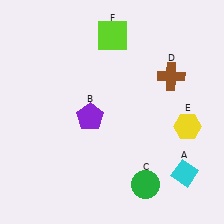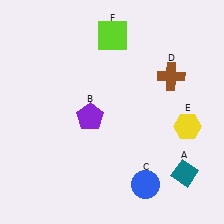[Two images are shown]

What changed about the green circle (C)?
In Image 1, C is green. In Image 2, it changed to blue.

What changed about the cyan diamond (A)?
In Image 1, A is cyan. In Image 2, it changed to teal.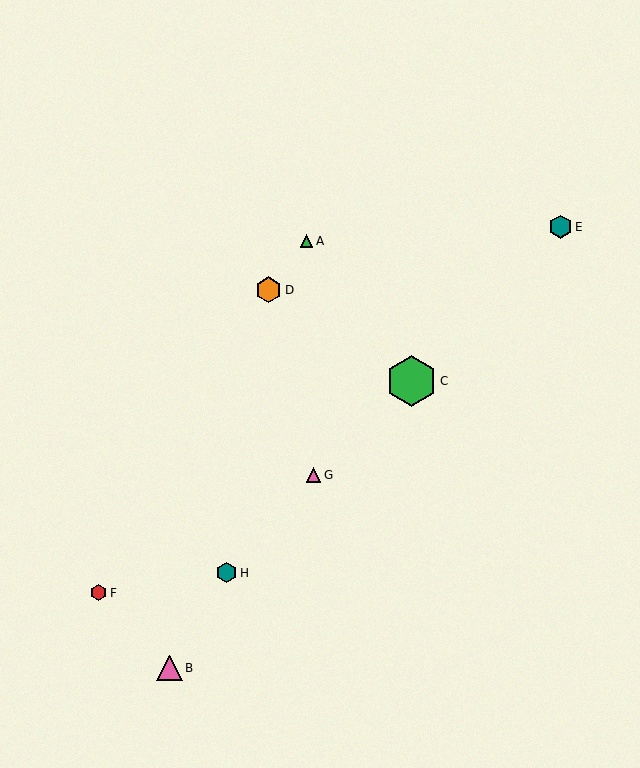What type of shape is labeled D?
Shape D is an orange hexagon.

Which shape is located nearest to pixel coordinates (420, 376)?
The green hexagon (labeled C) at (411, 381) is nearest to that location.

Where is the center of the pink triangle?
The center of the pink triangle is at (314, 475).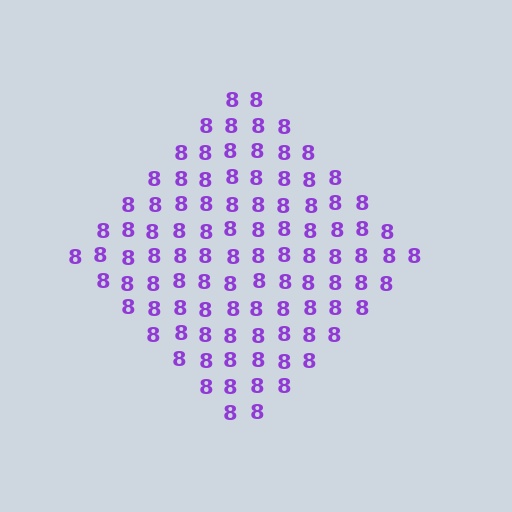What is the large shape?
The large shape is a diamond.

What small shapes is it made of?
It is made of small digit 8's.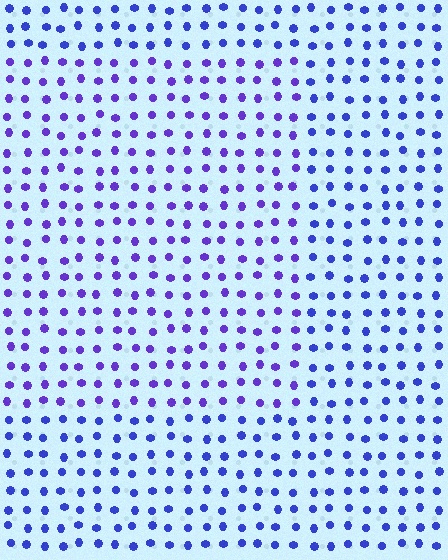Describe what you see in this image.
The image is filled with small blue elements in a uniform arrangement. A rectangle-shaped region is visible where the elements are tinted to a slightly different hue, forming a subtle color boundary.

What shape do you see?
I see a rectangle.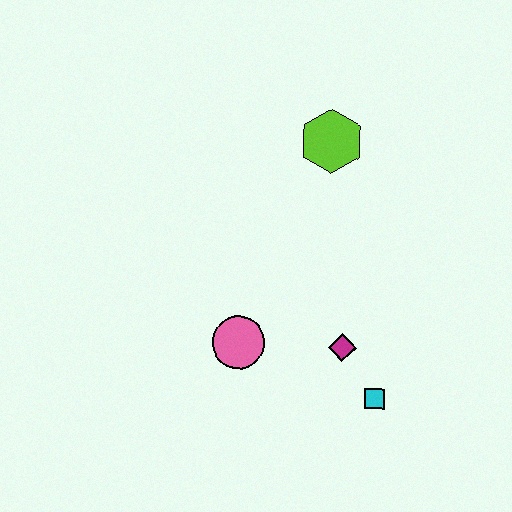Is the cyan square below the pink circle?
Yes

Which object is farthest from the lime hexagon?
The cyan square is farthest from the lime hexagon.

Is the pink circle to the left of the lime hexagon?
Yes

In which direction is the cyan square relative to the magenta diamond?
The cyan square is below the magenta diamond.